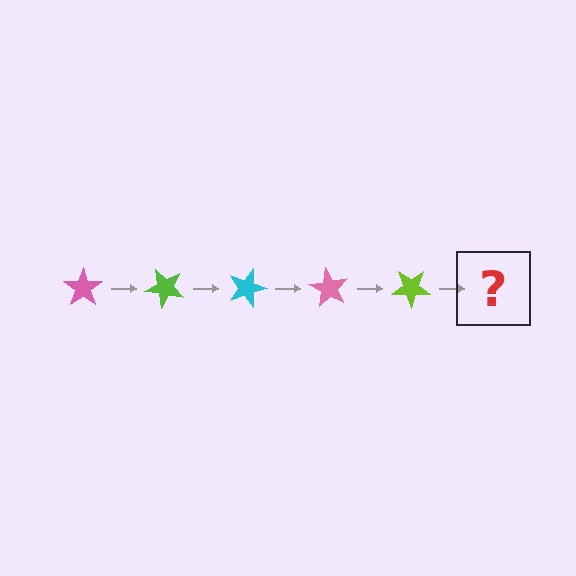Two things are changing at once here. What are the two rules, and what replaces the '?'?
The two rules are that it rotates 45 degrees each step and the color cycles through pink, lime, and cyan. The '?' should be a cyan star, rotated 225 degrees from the start.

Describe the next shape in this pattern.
It should be a cyan star, rotated 225 degrees from the start.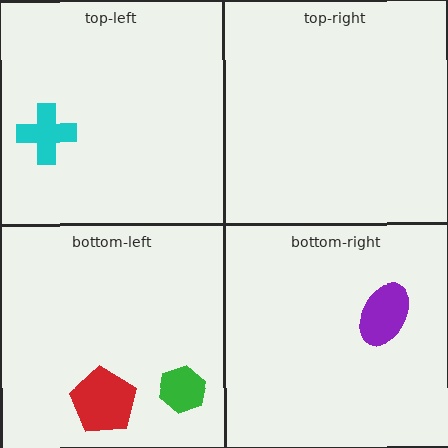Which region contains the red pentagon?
The bottom-left region.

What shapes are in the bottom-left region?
The red pentagon, the green hexagon.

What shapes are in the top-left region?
The cyan cross.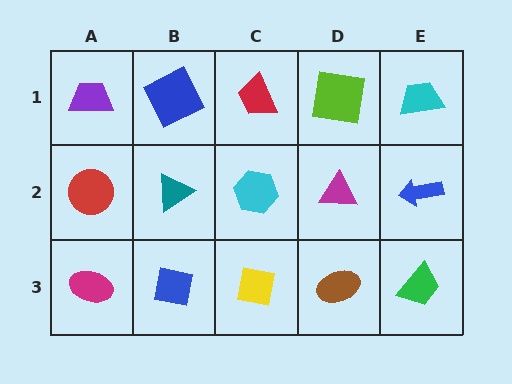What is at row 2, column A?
A red circle.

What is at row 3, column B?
A blue square.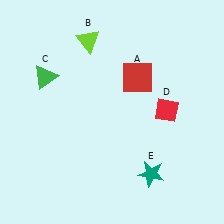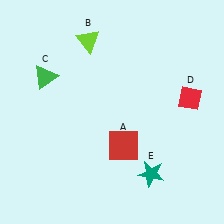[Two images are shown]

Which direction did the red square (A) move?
The red square (A) moved down.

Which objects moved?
The objects that moved are: the red square (A), the red diamond (D).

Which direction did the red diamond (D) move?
The red diamond (D) moved right.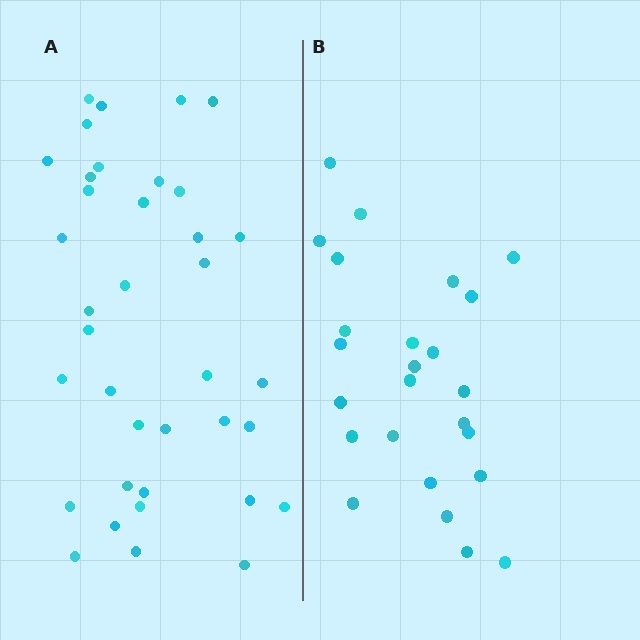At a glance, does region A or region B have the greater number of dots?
Region A (the left region) has more dots.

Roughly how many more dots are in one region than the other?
Region A has roughly 12 or so more dots than region B.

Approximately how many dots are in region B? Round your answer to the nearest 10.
About 20 dots. (The exact count is 25, which rounds to 20.)